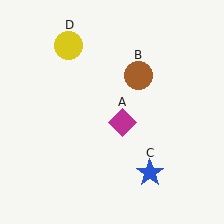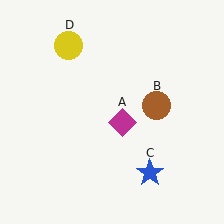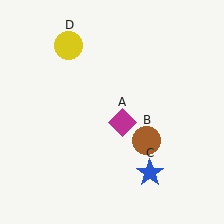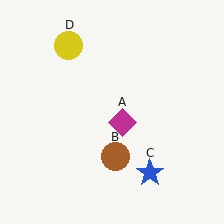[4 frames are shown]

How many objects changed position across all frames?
1 object changed position: brown circle (object B).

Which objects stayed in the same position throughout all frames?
Magenta diamond (object A) and blue star (object C) and yellow circle (object D) remained stationary.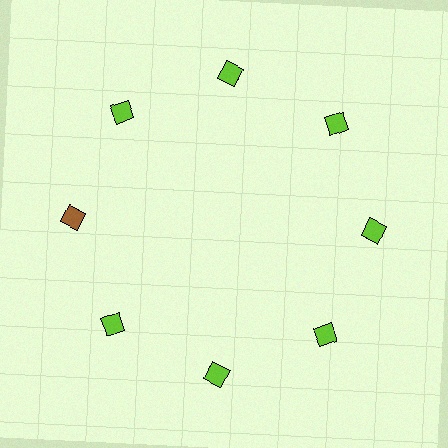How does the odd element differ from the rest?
It has a different color: brown instead of lime.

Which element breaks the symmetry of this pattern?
The brown diamond at roughly the 9 o'clock position breaks the symmetry. All other shapes are lime diamonds.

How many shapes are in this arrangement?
There are 8 shapes arranged in a ring pattern.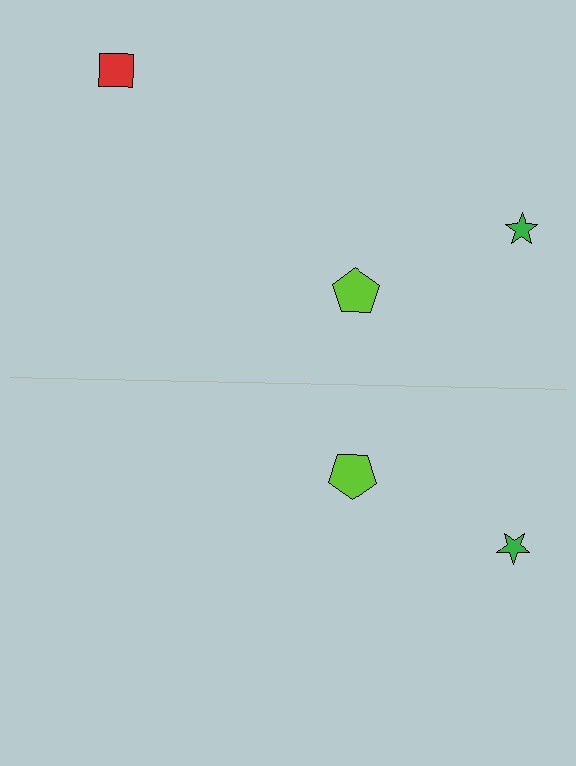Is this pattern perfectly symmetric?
No, the pattern is not perfectly symmetric. A red square is missing from the bottom side.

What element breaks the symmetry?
A red square is missing from the bottom side.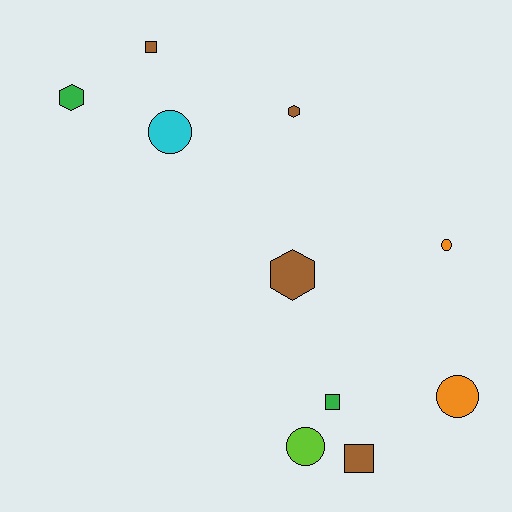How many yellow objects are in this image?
There are no yellow objects.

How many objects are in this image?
There are 10 objects.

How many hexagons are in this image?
There are 3 hexagons.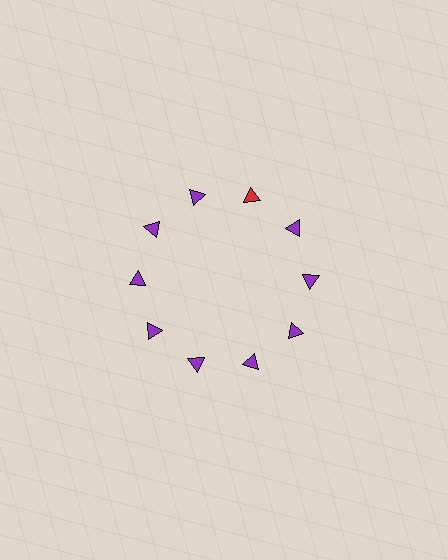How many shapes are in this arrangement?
There are 10 shapes arranged in a ring pattern.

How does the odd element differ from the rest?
It has a different color: red instead of purple.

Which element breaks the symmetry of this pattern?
The red triangle at roughly the 1 o'clock position breaks the symmetry. All other shapes are purple triangles.